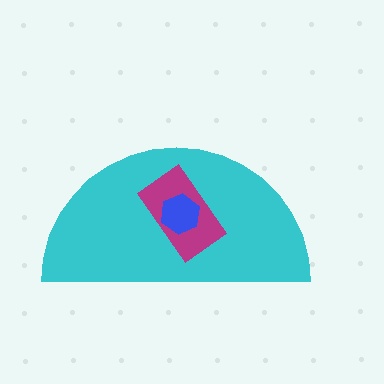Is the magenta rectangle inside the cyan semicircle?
Yes.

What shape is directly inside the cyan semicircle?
The magenta rectangle.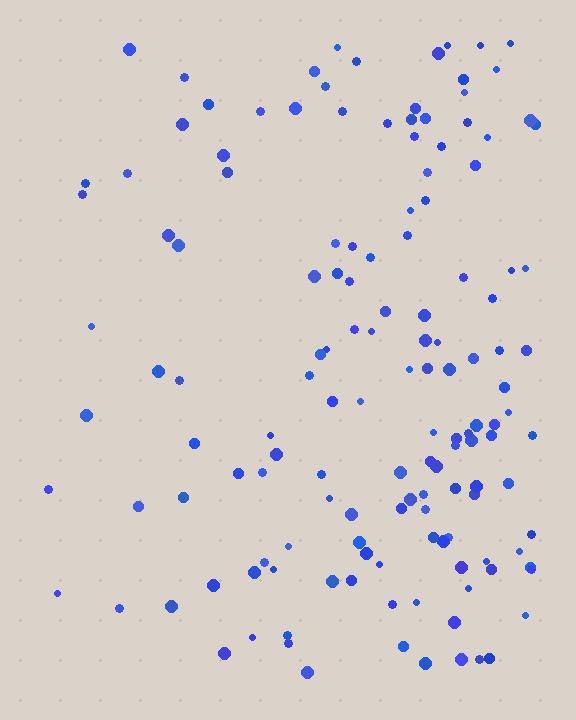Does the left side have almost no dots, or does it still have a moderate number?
Still a moderate number, just noticeably fewer than the right.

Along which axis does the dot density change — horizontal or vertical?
Horizontal.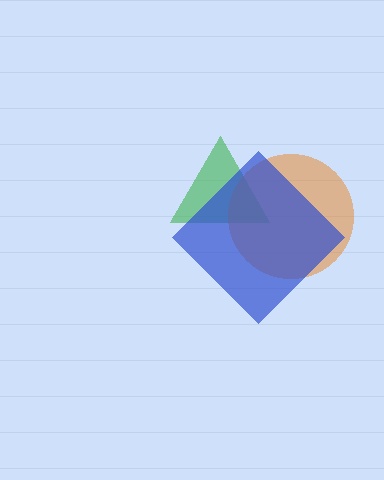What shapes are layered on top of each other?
The layered shapes are: a green triangle, an orange circle, a blue diamond.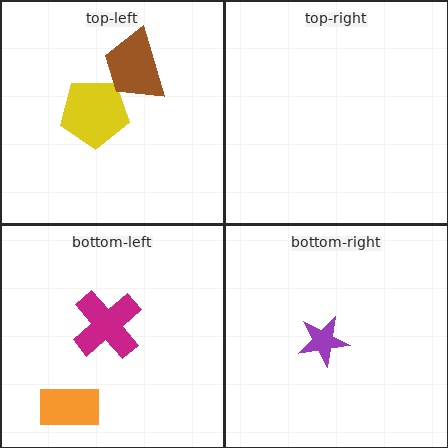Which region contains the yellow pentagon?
The top-left region.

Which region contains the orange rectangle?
The bottom-left region.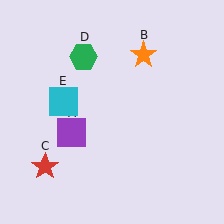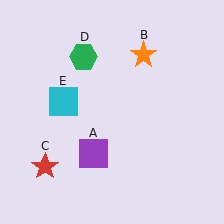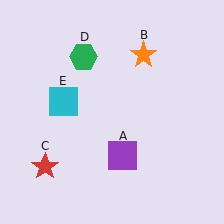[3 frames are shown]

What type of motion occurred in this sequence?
The purple square (object A) rotated counterclockwise around the center of the scene.